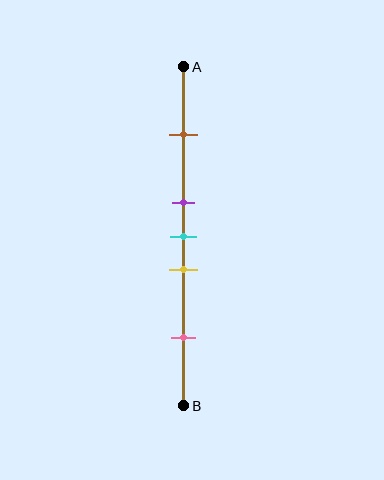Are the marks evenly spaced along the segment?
No, the marks are not evenly spaced.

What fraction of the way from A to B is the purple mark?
The purple mark is approximately 40% (0.4) of the way from A to B.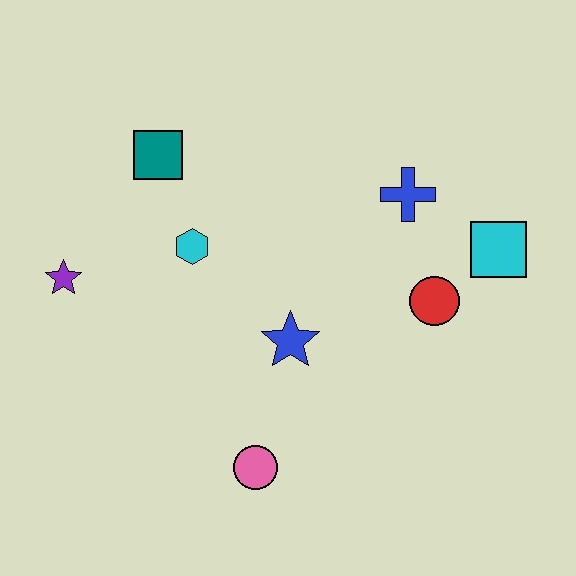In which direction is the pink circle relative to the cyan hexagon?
The pink circle is below the cyan hexagon.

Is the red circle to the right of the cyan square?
No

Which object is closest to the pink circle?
The blue star is closest to the pink circle.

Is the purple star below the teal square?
Yes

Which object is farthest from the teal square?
The cyan square is farthest from the teal square.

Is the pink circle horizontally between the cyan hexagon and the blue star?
Yes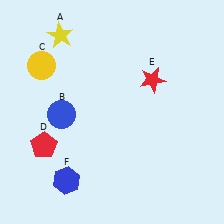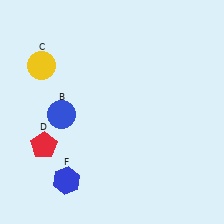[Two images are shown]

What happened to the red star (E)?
The red star (E) was removed in Image 2. It was in the top-right area of Image 1.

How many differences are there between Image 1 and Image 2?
There are 2 differences between the two images.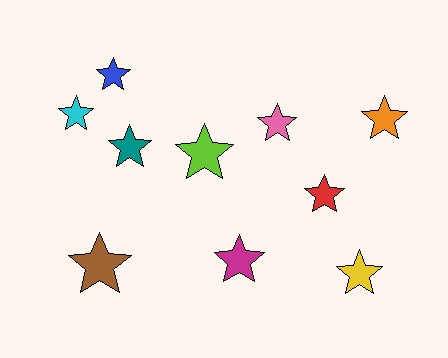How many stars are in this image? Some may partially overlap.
There are 10 stars.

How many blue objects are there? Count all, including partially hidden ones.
There is 1 blue object.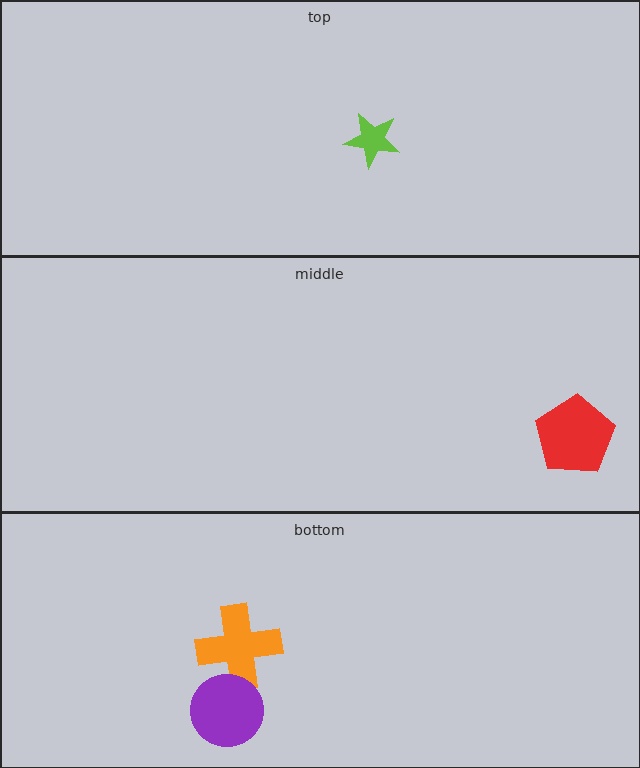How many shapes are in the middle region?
1.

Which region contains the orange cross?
The bottom region.